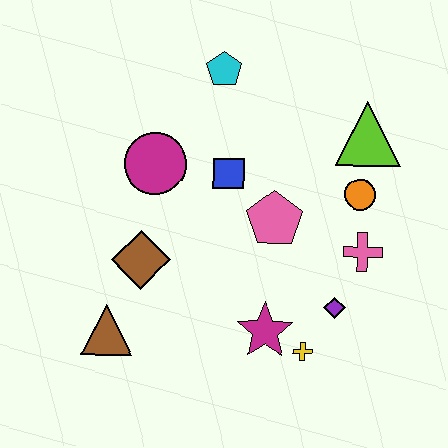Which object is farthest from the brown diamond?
The lime triangle is farthest from the brown diamond.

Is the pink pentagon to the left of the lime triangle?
Yes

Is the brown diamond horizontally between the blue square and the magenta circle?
No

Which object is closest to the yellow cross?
The magenta star is closest to the yellow cross.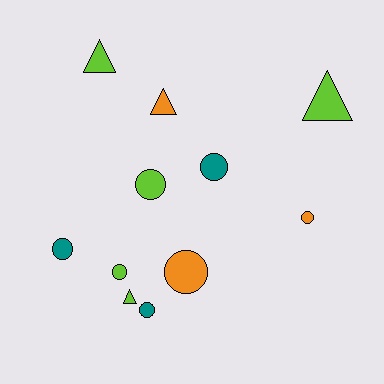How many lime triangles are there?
There are 3 lime triangles.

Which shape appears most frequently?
Circle, with 7 objects.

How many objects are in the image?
There are 11 objects.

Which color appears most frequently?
Lime, with 5 objects.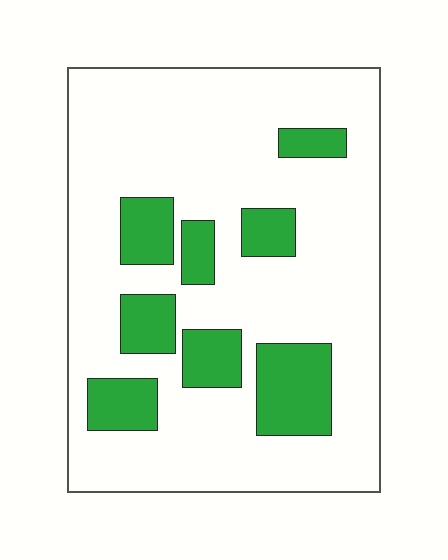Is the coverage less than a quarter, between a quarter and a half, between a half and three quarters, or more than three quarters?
Less than a quarter.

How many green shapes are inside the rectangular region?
8.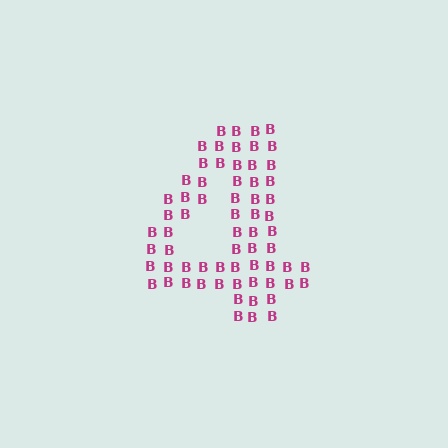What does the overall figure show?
The overall figure shows the digit 4.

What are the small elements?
The small elements are letter B's.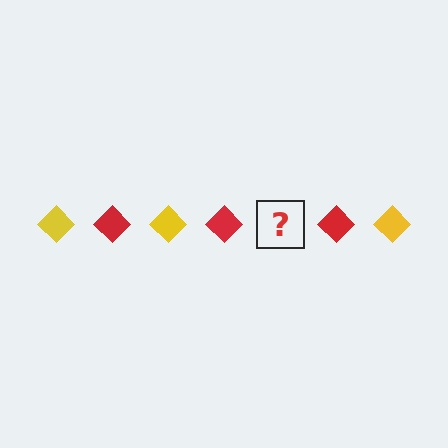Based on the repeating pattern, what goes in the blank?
The blank should be a yellow diamond.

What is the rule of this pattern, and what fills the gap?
The rule is that the pattern cycles through yellow, red diamonds. The gap should be filled with a yellow diamond.